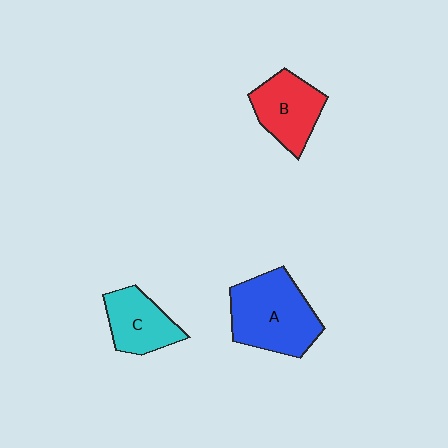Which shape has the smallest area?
Shape C (cyan).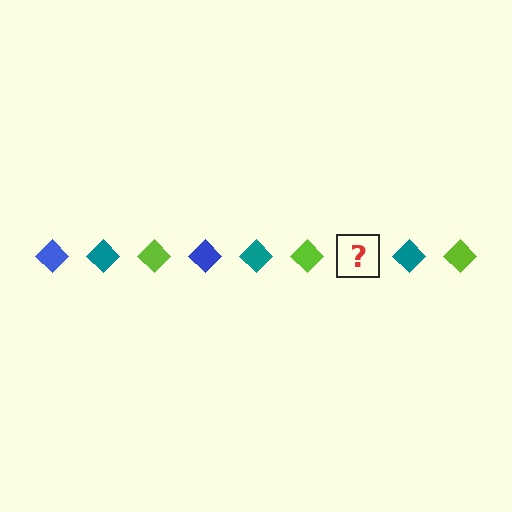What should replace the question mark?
The question mark should be replaced with a blue diamond.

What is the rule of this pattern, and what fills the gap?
The rule is that the pattern cycles through blue, teal, lime diamonds. The gap should be filled with a blue diamond.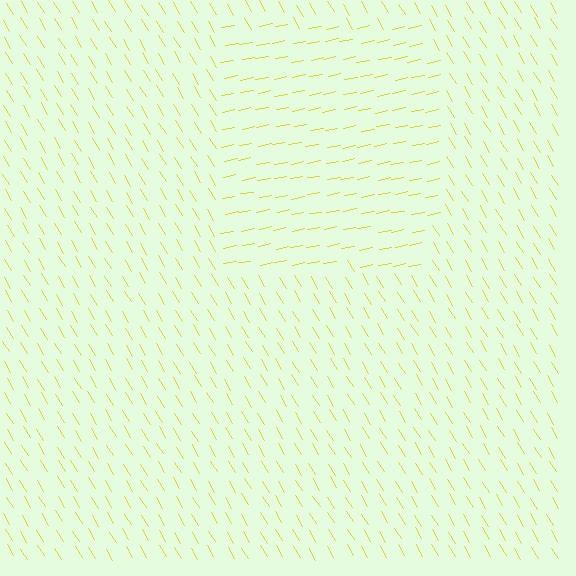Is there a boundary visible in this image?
Yes, there is a texture boundary formed by a change in line orientation.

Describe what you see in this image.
The image is filled with small yellow line segments. A rectangle region in the image has lines oriented differently from the surrounding lines, creating a visible texture boundary.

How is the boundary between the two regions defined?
The boundary is defined purely by a change in line orientation (approximately 70 degrees difference). All lines are the same color and thickness.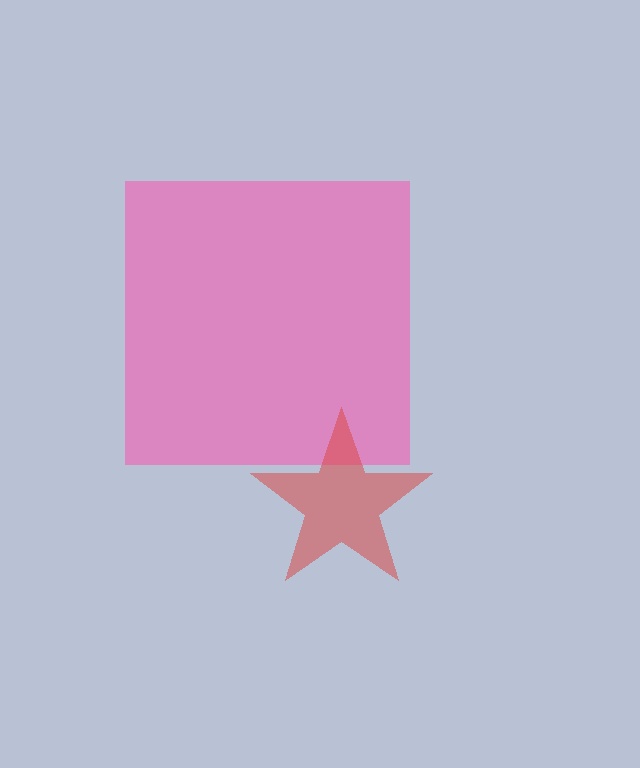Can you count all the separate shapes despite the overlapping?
Yes, there are 2 separate shapes.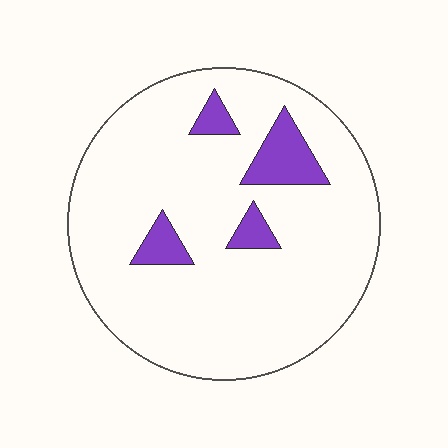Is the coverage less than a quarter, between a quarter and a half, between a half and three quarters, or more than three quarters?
Less than a quarter.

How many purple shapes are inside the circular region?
4.